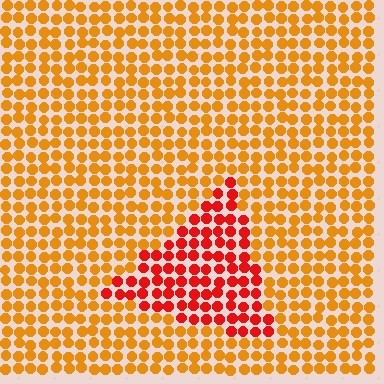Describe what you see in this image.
The image is filled with small orange elements in a uniform arrangement. A triangle-shaped region is visible where the elements are tinted to a slightly different hue, forming a subtle color boundary.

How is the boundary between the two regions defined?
The boundary is defined purely by a slight shift in hue (about 36 degrees). Spacing, size, and orientation are identical on both sides.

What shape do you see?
I see a triangle.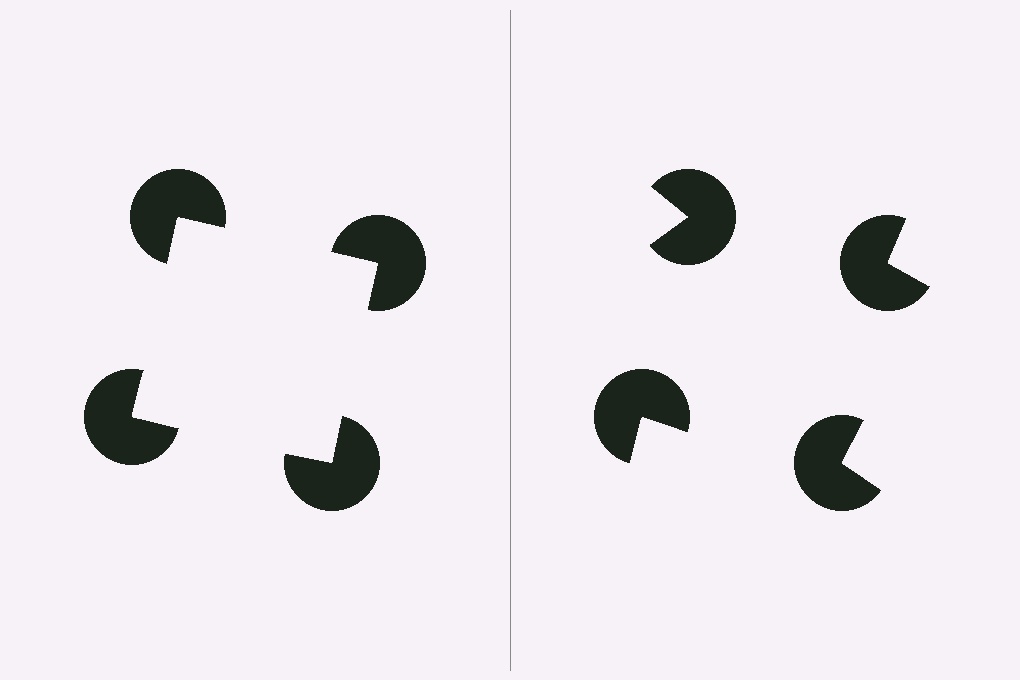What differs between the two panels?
The pac-man discs are positioned identically on both sides; only the wedge orientations differ. On the left they align to a square; on the right they are misaligned.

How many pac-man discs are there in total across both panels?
8 — 4 on each side.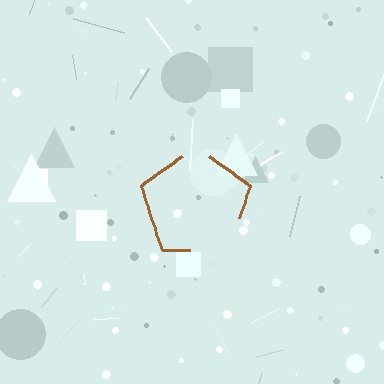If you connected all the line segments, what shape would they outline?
They would outline a pentagon.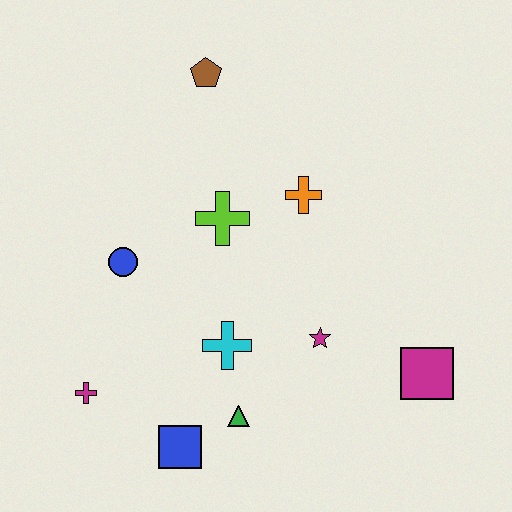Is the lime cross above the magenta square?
Yes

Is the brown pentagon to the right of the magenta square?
No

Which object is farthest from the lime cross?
The magenta square is farthest from the lime cross.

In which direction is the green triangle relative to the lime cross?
The green triangle is below the lime cross.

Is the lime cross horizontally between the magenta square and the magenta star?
No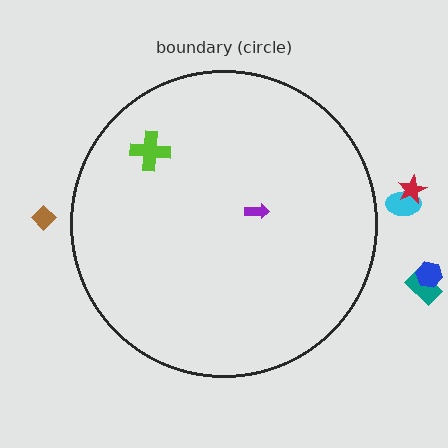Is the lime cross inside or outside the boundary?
Inside.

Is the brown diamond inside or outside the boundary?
Outside.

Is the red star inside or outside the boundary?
Outside.